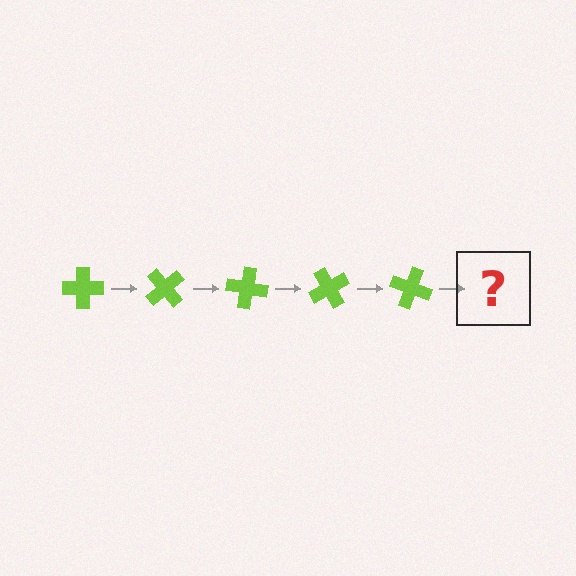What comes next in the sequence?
The next element should be a lime cross rotated 250 degrees.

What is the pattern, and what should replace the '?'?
The pattern is that the cross rotates 50 degrees each step. The '?' should be a lime cross rotated 250 degrees.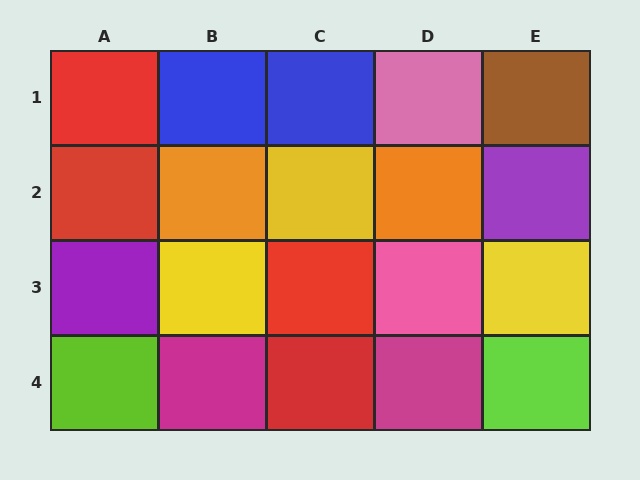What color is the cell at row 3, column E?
Yellow.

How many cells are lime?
2 cells are lime.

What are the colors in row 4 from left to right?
Lime, magenta, red, magenta, lime.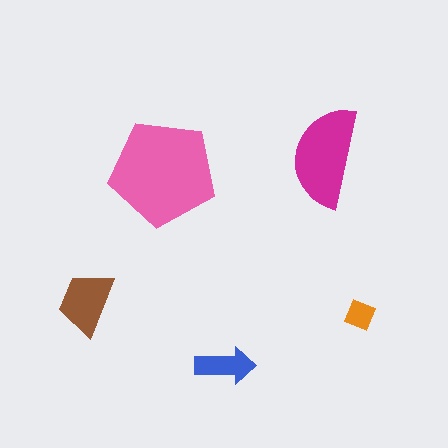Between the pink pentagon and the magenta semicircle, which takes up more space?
The pink pentagon.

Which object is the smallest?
The orange diamond.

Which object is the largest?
The pink pentagon.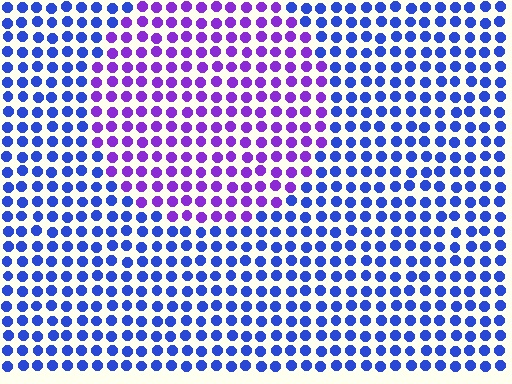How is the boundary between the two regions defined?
The boundary is defined purely by a slight shift in hue (about 45 degrees). Spacing, size, and orientation are identical on both sides.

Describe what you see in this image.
The image is filled with small blue elements in a uniform arrangement. A circle-shaped region is visible where the elements are tinted to a slightly different hue, forming a subtle color boundary.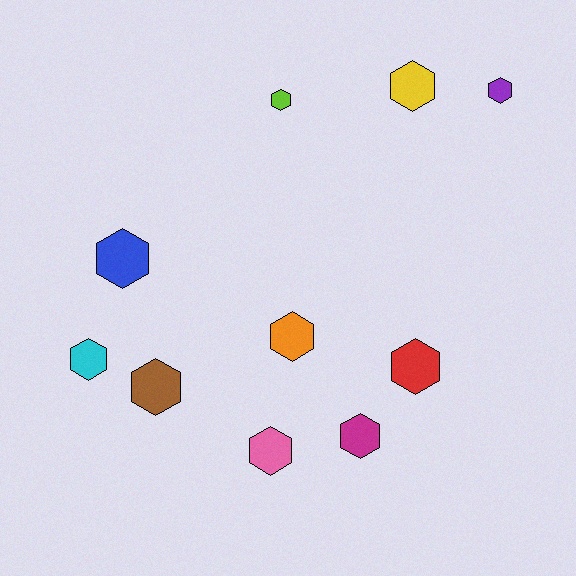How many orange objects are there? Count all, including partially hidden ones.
There is 1 orange object.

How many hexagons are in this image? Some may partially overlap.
There are 10 hexagons.